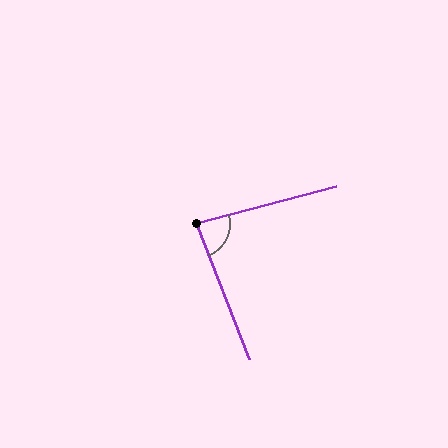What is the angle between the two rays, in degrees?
Approximately 83 degrees.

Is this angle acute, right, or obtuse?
It is acute.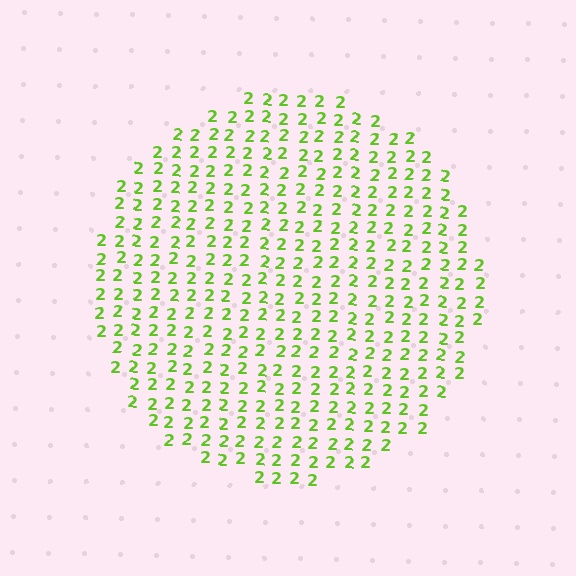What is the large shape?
The large shape is a circle.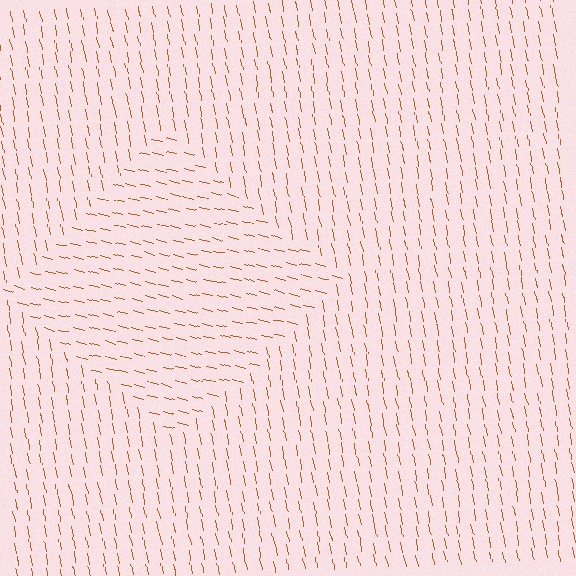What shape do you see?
I see a diamond.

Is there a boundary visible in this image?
Yes, there is a texture boundary formed by a change in line orientation.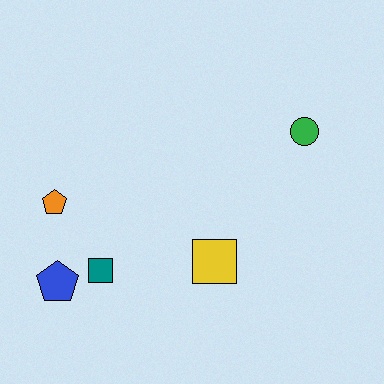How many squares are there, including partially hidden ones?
There are 2 squares.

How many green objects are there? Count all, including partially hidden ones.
There is 1 green object.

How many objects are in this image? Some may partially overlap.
There are 5 objects.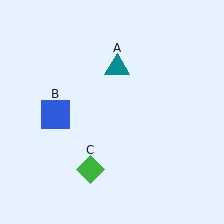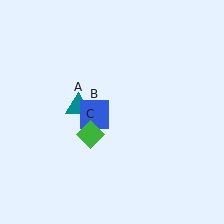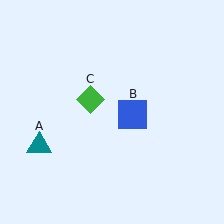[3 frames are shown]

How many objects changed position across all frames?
3 objects changed position: teal triangle (object A), blue square (object B), green diamond (object C).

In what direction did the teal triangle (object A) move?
The teal triangle (object A) moved down and to the left.